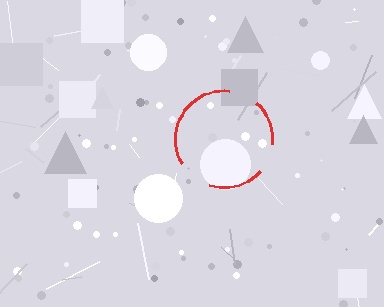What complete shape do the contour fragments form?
The contour fragments form a circle.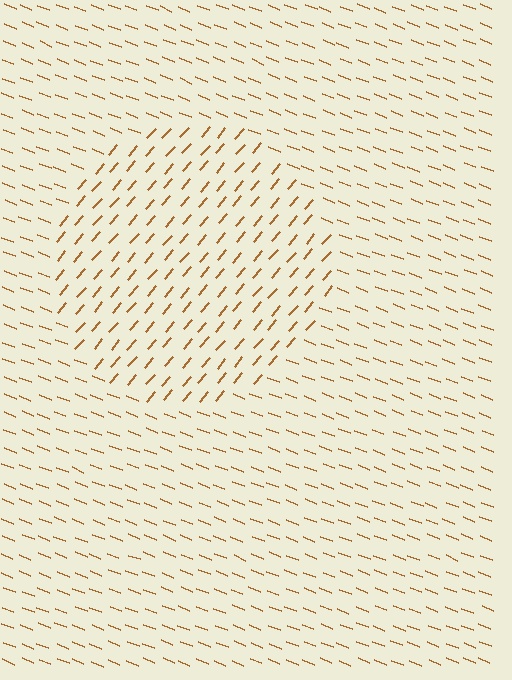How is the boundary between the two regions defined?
The boundary is defined purely by a change in line orientation (approximately 71 degrees difference). All lines are the same color and thickness.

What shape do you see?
I see a circle.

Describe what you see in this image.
The image is filled with small brown line segments. A circle region in the image has lines oriented differently from the surrounding lines, creating a visible texture boundary.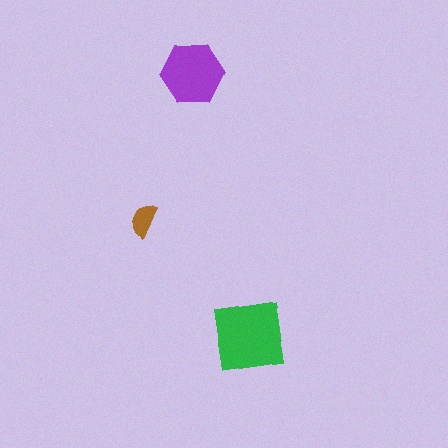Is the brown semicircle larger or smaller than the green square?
Smaller.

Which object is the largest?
The green square.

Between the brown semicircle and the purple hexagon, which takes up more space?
The purple hexagon.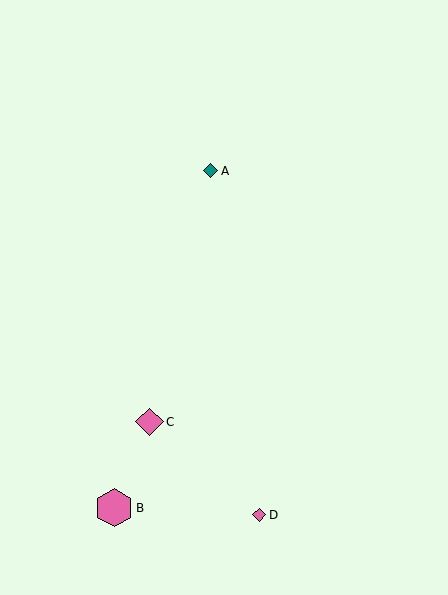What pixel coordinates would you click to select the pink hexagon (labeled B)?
Click at (114, 508) to select the pink hexagon B.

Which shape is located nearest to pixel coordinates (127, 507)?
The pink hexagon (labeled B) at (114, 508) is nearest to that location.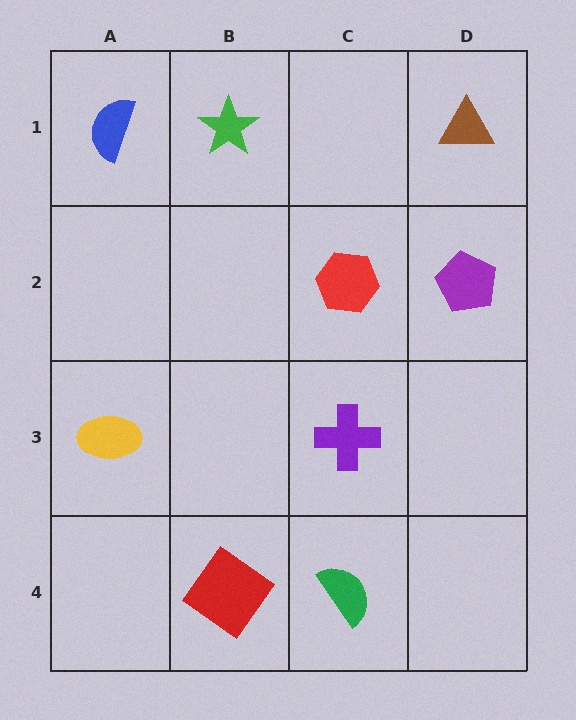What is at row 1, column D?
A brown triangle.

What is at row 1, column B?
A green star.